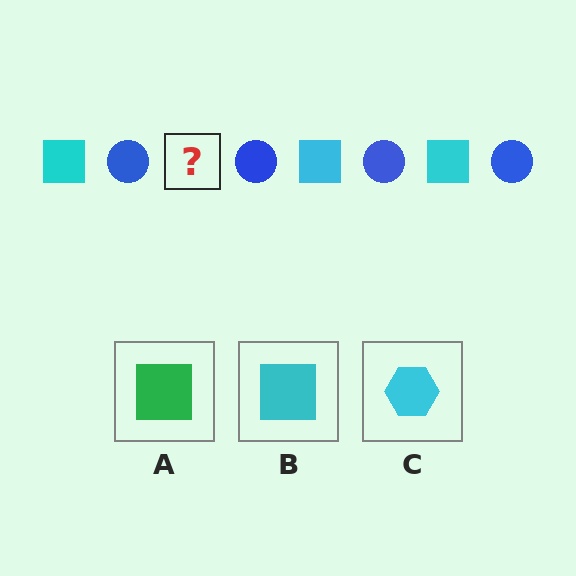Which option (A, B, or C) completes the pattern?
B.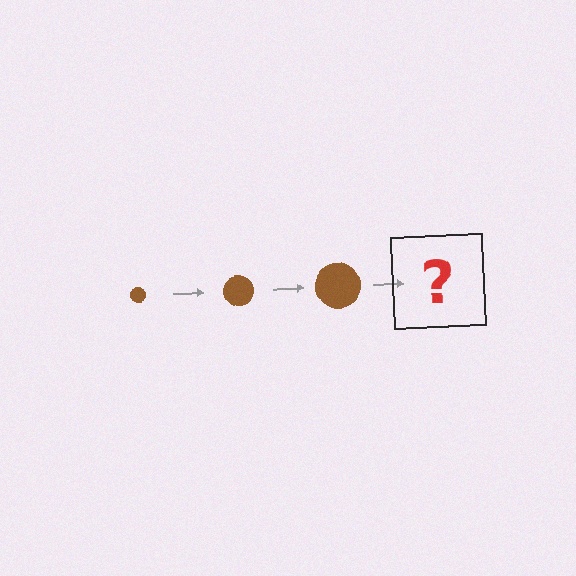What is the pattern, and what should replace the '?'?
The pattern is that the circle gets progressively larger each step. The '?' should be a brown circle, larger than the previous one.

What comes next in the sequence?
The next element should be a brown circle, larger than the previous one.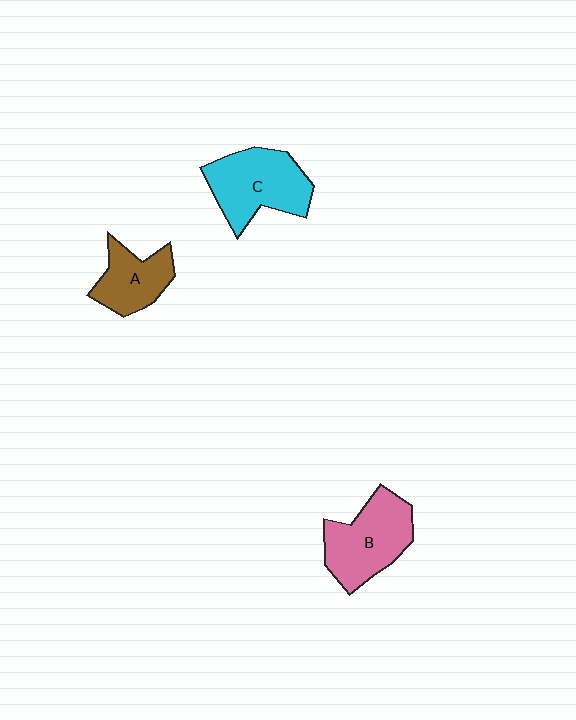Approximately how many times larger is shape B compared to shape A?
Approximately 1.5 times.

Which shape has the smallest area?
Shape A (brown).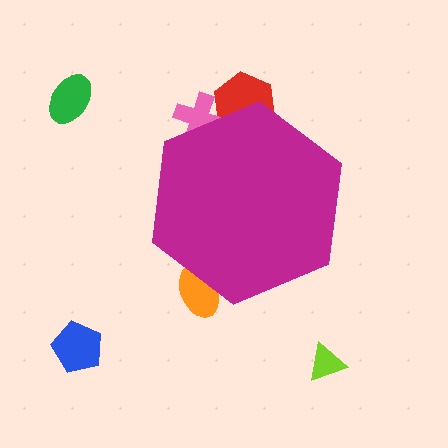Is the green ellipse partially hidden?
No, the green ellipse is fully visible.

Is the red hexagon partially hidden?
Yes, the red hexagon is partially hidden behind the magenta hexagon.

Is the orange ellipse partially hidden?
Yes, the orange ellipse is partially hidden behind the magenta hexagon.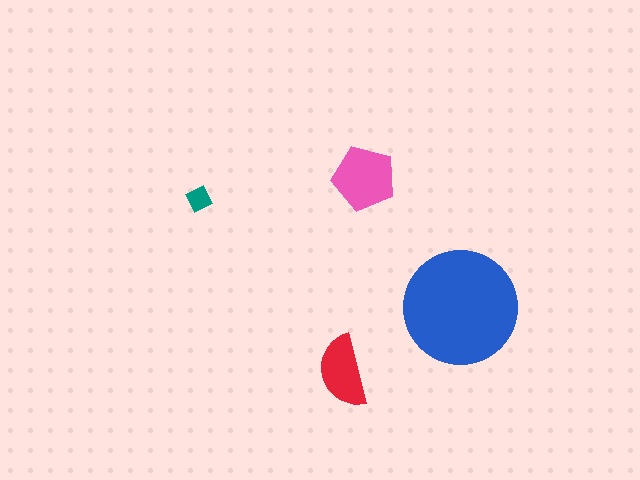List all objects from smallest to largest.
The teal diamond, the red semicircle, the pink pentagon, the blue circle.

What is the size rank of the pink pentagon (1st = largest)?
2nd.